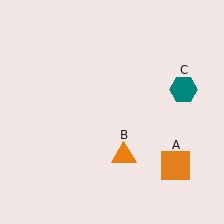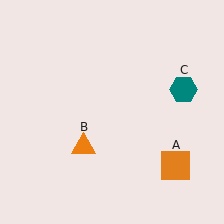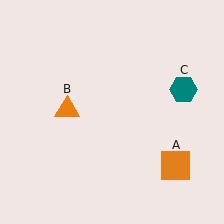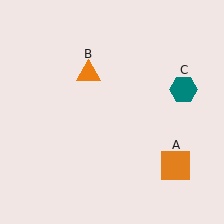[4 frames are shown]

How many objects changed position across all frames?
1 object changed position: orange triangle (object B).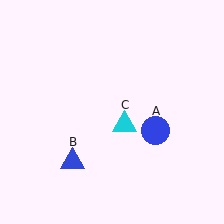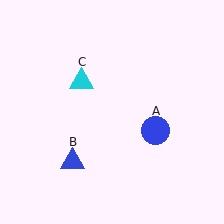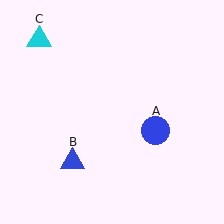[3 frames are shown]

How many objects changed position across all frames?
1 object changed position: cyan triangle (object C).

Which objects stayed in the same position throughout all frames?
Blue circle (object A) and blue triangle (object B) remained stationary.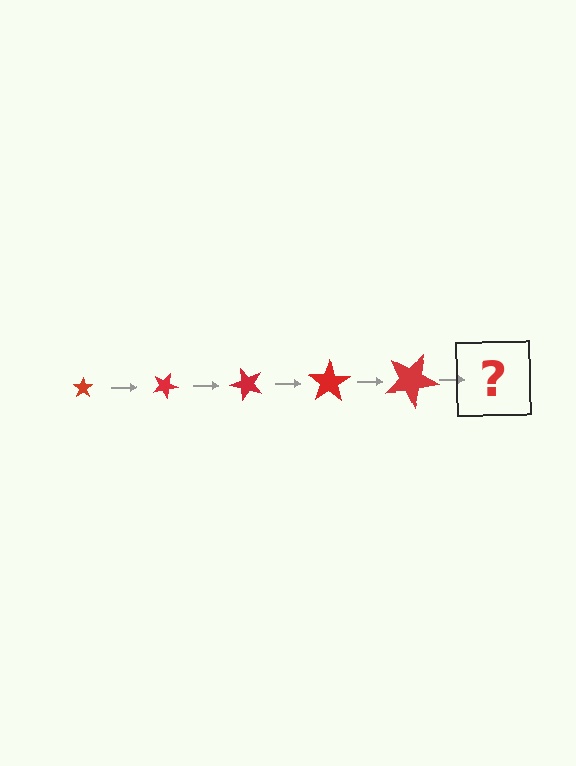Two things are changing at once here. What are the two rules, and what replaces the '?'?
The two rules are that the star grows larger each step and it rotates 25 degrees each step. The '?' should be a star, larger than the previous one and rotated 125 degrees from the start.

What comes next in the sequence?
The next element should be a star, larger than the previous one and rotated 125 degrees from the start.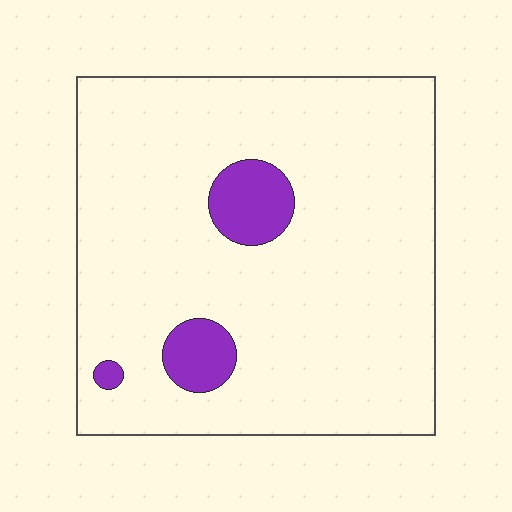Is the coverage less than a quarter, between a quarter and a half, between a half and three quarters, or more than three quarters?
Less than a quarter.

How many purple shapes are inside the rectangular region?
3.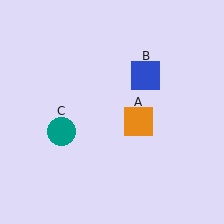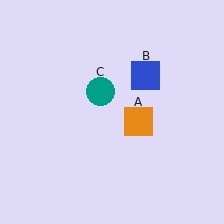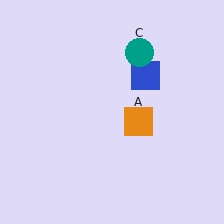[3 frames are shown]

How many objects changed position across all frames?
1 object changed position: teal circle (object C).